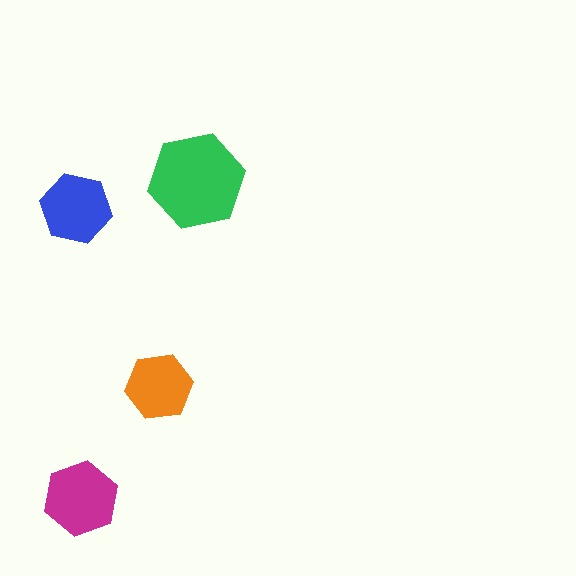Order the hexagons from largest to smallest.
the green one, the magenta one, the blue one, the orange one.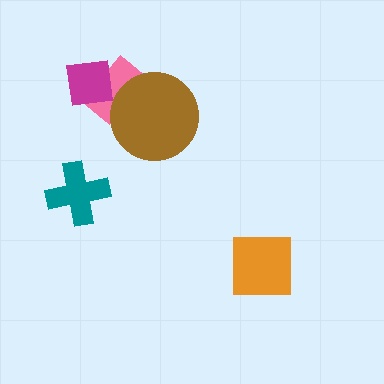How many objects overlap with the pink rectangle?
2 objects overlap with the pink rectangle.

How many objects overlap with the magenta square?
1 object overlaps with the magenta square.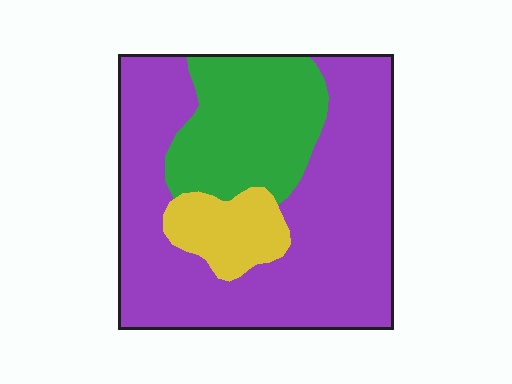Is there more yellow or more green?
Green.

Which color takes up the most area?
Purple, at roughly 65%.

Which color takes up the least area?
Yellow, at roughly 10%.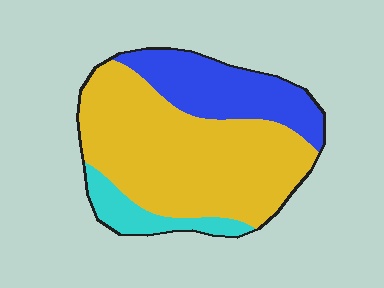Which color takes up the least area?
Cyan, at roughly 10%.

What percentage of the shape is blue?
Blue takes up between a quarter and a half of the shape.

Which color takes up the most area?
Yellow, at roughly 65%.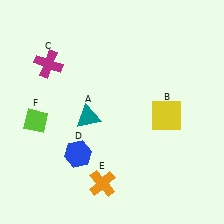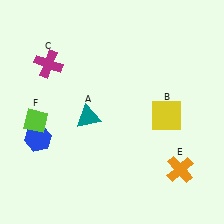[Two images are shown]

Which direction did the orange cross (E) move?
The orange cross (E) moved right.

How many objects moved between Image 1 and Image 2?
2 objects moved between the two images.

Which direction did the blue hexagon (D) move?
The blue hexagon (D) moved left.